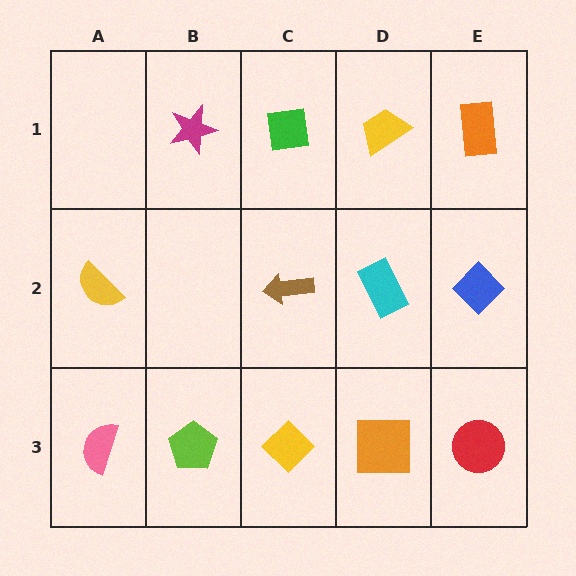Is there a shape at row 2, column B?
No, that cell is empty.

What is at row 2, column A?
A yellow semicircle.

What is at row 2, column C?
A brown arrow.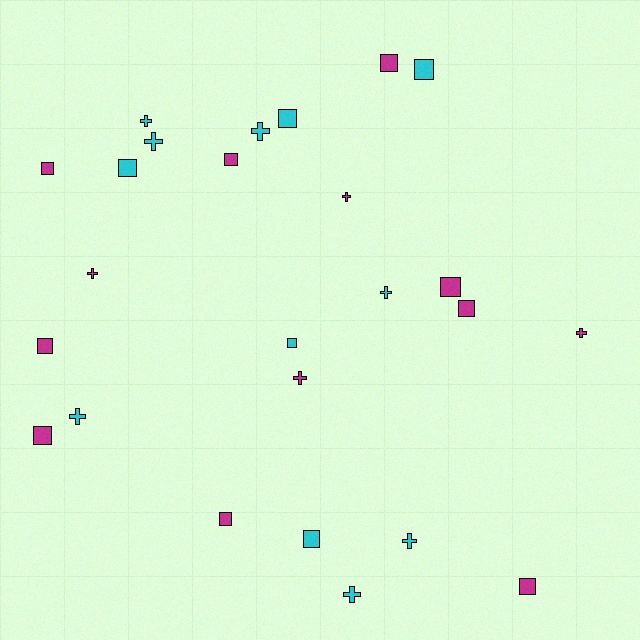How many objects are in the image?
There are 25 objects.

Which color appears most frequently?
Magenta, with 13 objects.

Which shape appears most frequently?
Square, with 14 objects.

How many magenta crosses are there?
There are 4 magenta crosses.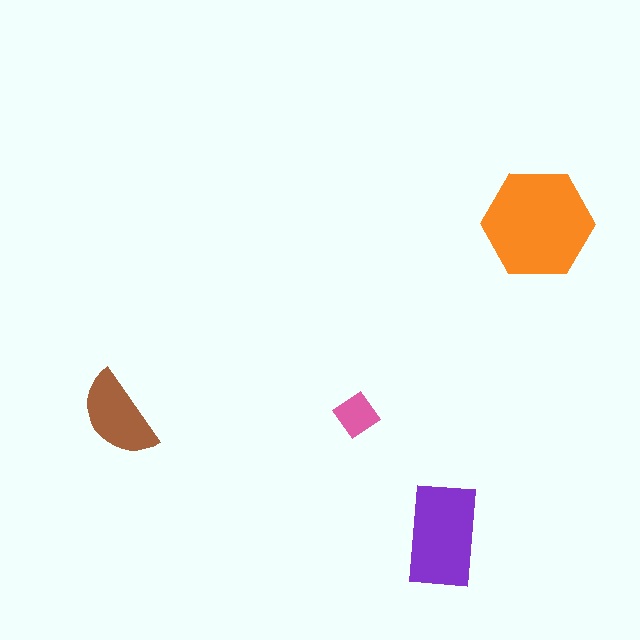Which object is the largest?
The orange hexagon.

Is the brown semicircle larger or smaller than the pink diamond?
Larger.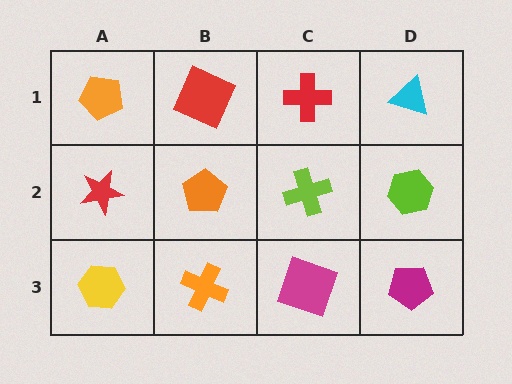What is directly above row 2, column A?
An orange pentagon.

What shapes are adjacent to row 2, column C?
A red cross (row 1, column C), a magenta square (row 3, column C), an orange pentagon (row 2, column B), a lime hexagon (row 2, column D).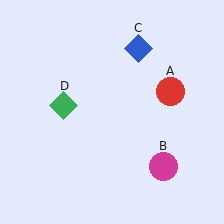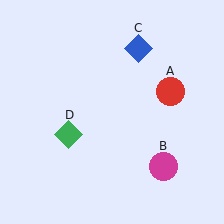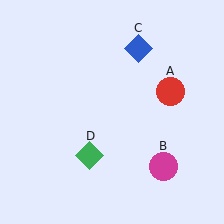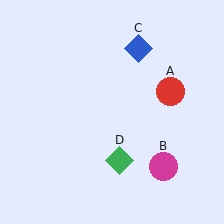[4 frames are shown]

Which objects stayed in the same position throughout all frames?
Red circle (object A) and magenta circle (object B) and blue diamond (object C) remained stationary.